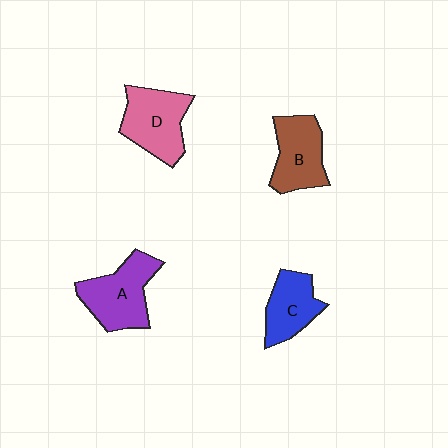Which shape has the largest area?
Shape A (purple).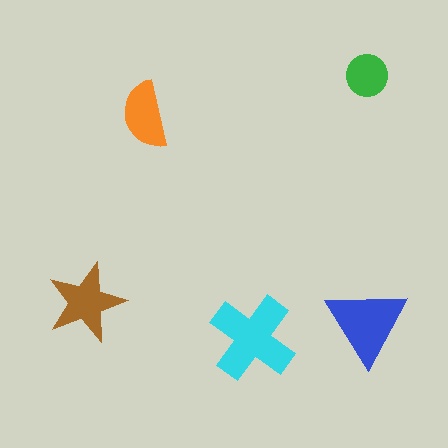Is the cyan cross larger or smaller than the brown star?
Larger.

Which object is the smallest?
The green circle.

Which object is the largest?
The cyan cross.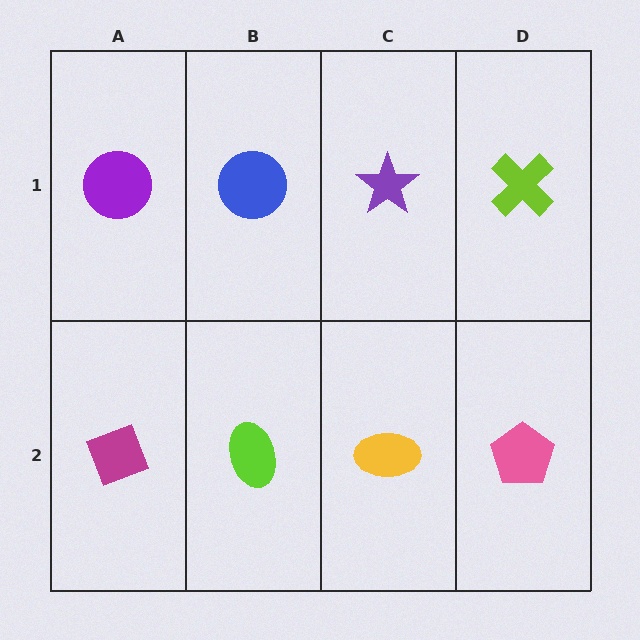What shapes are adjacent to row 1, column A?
A magenta diamond (row 2, column A), a blue circle (row 1, column B).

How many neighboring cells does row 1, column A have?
2.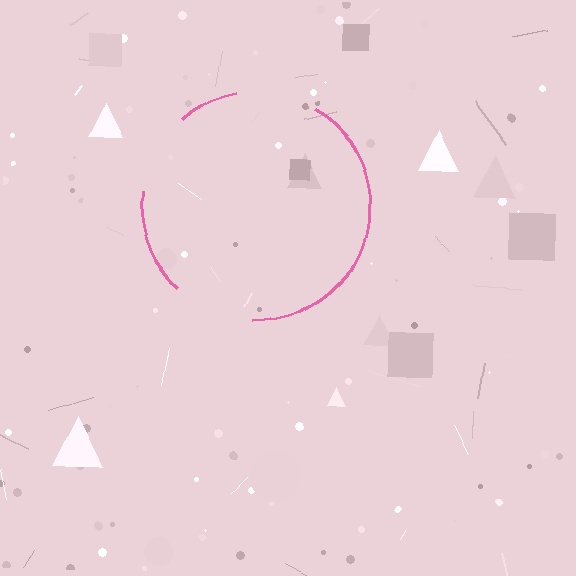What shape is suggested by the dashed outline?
The dashed outline suggests a circle.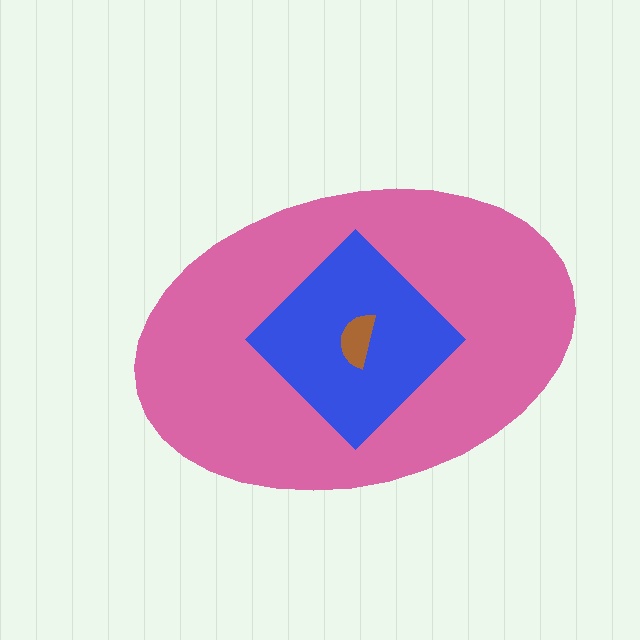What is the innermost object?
The brown semicircle.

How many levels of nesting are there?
3.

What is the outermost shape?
The pink ellipse.